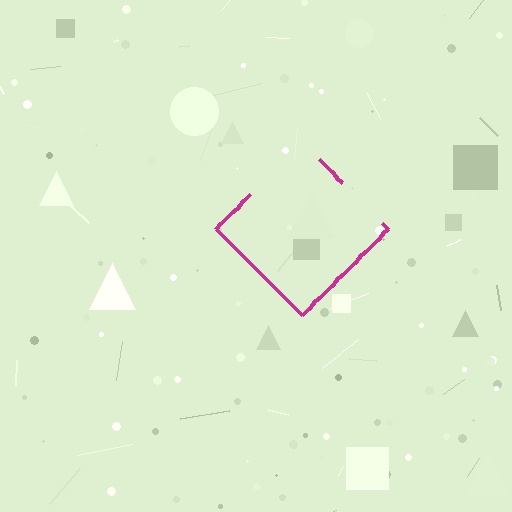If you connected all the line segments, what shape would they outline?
They would outline a diamond.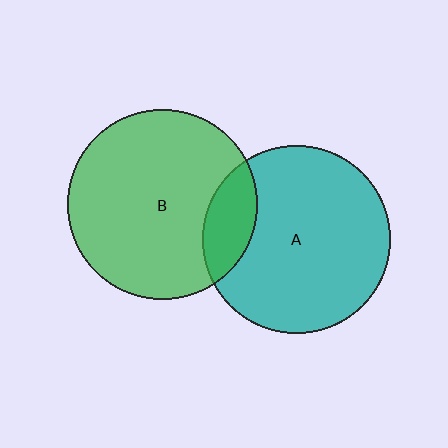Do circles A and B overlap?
Yes.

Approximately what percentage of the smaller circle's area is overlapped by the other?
Approximately 15%.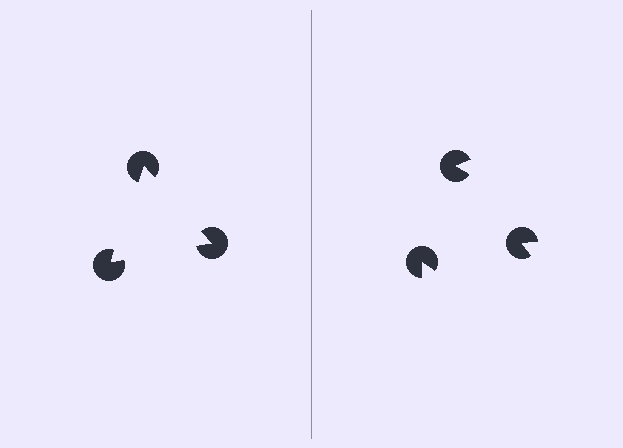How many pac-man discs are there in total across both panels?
6 — 3 on each side.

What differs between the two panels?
The pac-man discs are positioned identically on both sides; only the wedge orientations differ. On the left they align to a triangle; on the right they are misaligned.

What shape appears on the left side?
An illusory triangle.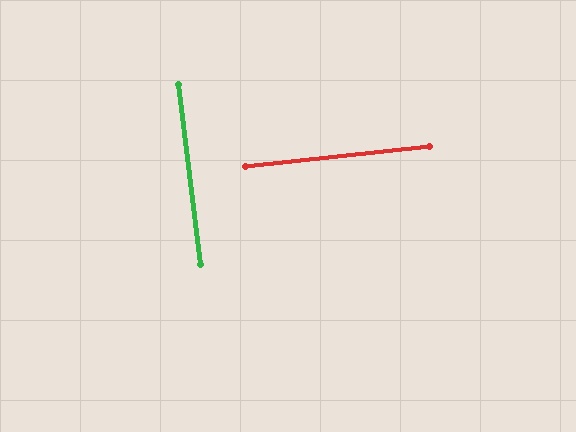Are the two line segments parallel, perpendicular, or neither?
Perpendicular — they meet at approximately 89°.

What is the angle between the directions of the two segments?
Approximately 89 degrees.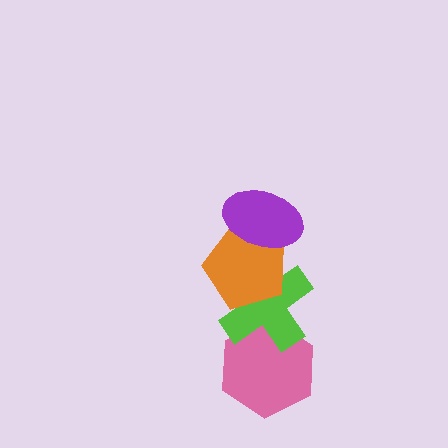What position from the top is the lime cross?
The lime cross is 3rd from the top.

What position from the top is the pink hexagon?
The pink hexagon is 4th from the top.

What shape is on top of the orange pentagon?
The purple ellipse is on top of the orange pentagon.